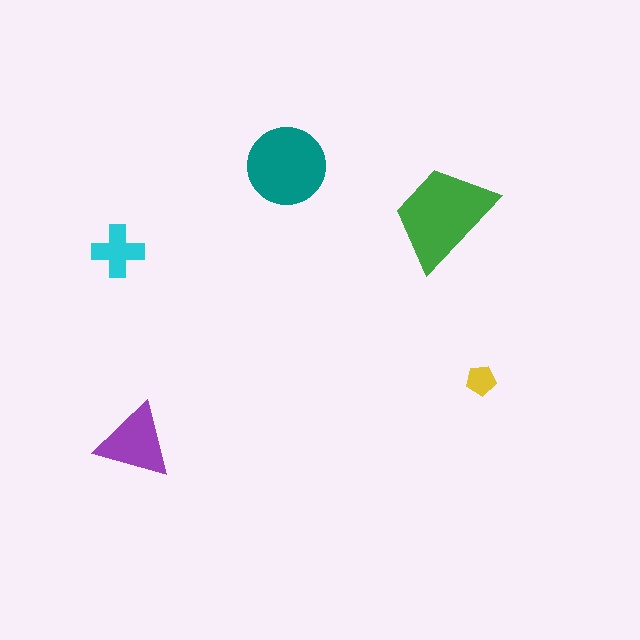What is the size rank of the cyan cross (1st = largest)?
4th.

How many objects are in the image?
There are 5 objects in the image.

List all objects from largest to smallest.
The green trapezoid, the teal circle, the purple triangle, the cyan cross, the yellow pentagon.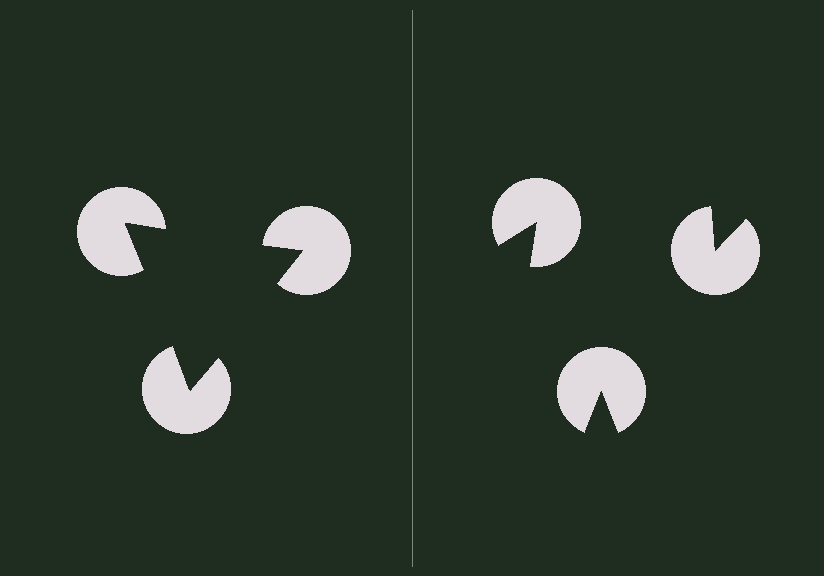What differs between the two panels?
The pac-man discs are positioned identically on both sides; only the wedge orientations differ. On the left they align to a triangle; on the right they are misaligned.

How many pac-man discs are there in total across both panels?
6 — 3 on each side.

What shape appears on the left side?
An illusory triangle.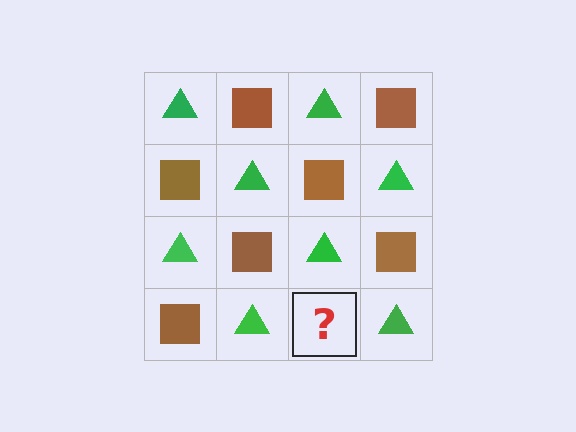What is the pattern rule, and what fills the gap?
The rule is that it alternates green triangle and brown square in a checkerboard pattern. The gap should be filled with a brown square.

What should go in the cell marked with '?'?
The missing cell should contain a brown square.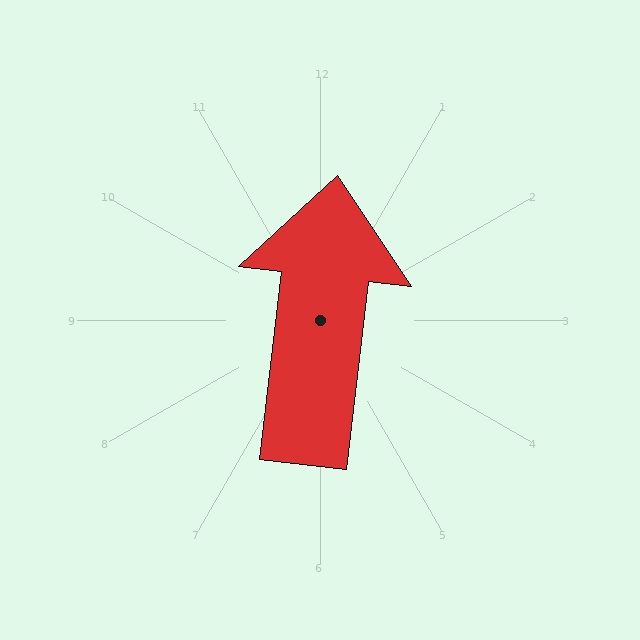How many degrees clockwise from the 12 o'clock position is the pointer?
Approximately 7 degrees.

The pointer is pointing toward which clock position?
Roughly 12 o'clock.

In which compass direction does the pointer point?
North.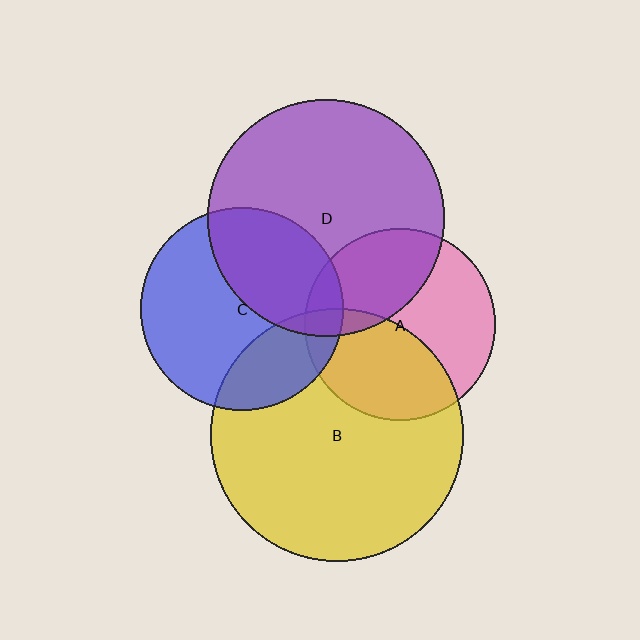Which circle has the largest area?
Circle B (yellow).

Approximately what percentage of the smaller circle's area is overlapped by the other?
Approximately 40%.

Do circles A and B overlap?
Yes.